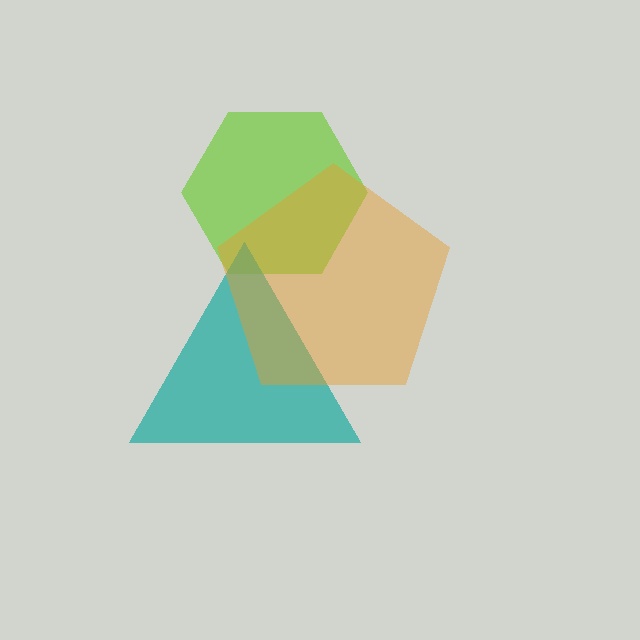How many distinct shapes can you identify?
There are 3 distinct shapes: a lime hexagon, a teal triangle, an orange pentagon.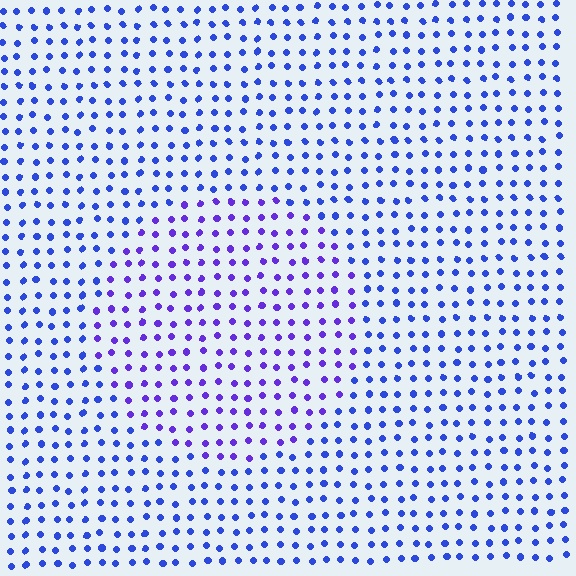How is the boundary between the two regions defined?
The boundary is defined purely by a slight shift in hue (about 30 degrees). Spacing, size, and orientation are identical on both sides.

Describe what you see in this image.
The image is filled with small blue elements in a uniform arrangement. A circle-shaped region is visible where the elements are tinted to a slightly different hue, forming a subtle color boundary.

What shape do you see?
I see a circle.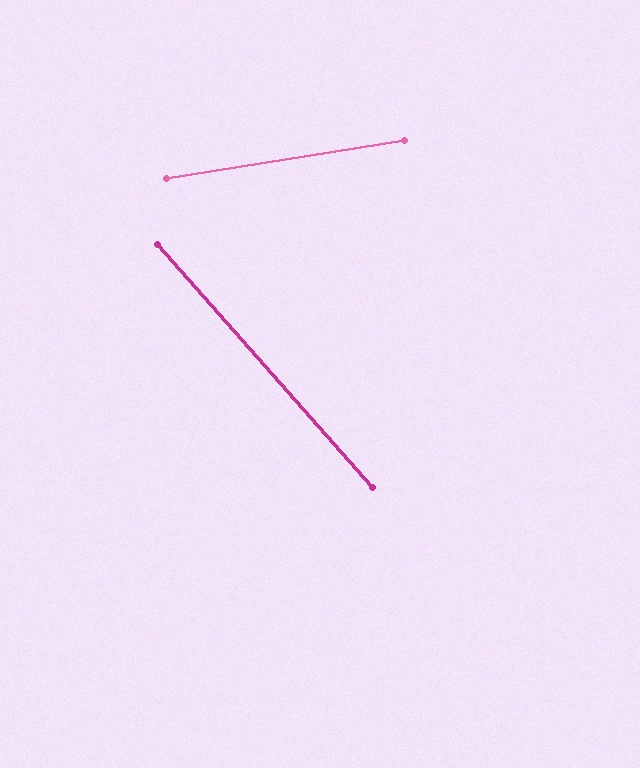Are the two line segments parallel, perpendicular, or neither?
Neither parallel nor perpendicular — they differ by about 57°.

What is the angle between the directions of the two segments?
Approximately 57 degrees.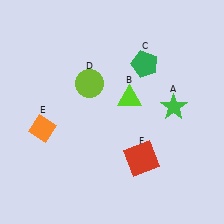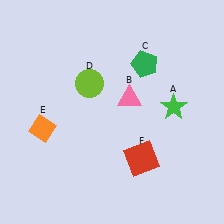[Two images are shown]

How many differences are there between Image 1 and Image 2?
There is 1 difference between the two images.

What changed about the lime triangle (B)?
In Image 1, B is lime. In Image 2, it changed to pink.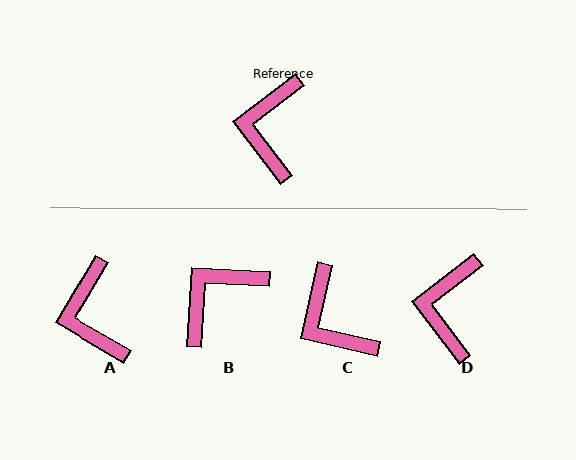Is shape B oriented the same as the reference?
No, it is off by about 40 degrees.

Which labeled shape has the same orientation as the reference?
D.